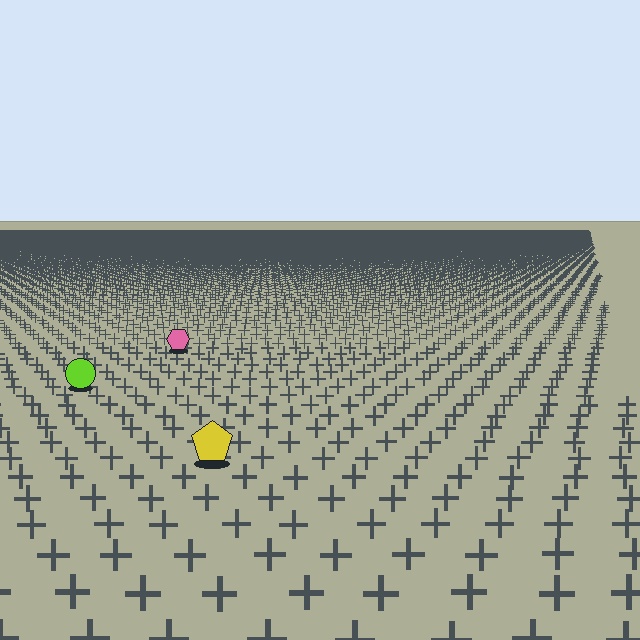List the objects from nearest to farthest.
From nearest to farthest: the yellow pentagon, the lime circle, the pink hexagon.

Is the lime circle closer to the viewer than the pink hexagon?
Yes. The lime circle is closer — you can tell from the texture gradient: the ground texture is coarser near it.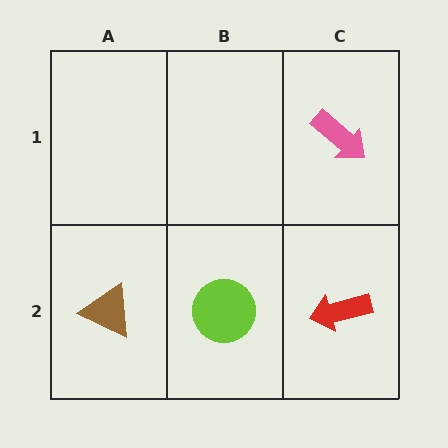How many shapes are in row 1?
1 shape.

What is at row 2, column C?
A red arrow.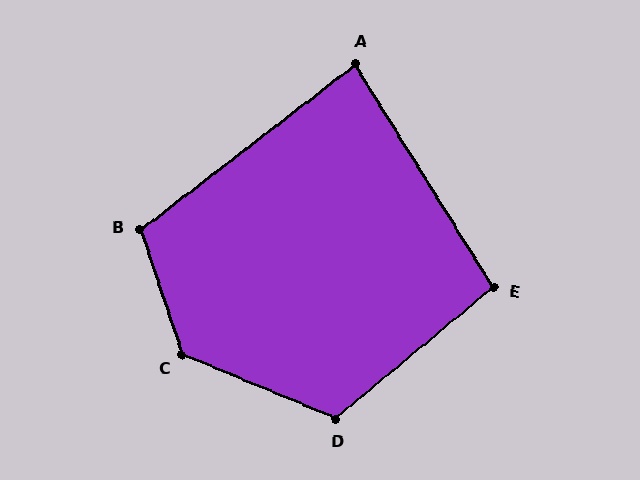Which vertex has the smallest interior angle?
A, at approximately 84 degrees.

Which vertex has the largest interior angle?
C, at approximately 131 degrees.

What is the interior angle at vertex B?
Approximately 109 degrees (obtuse).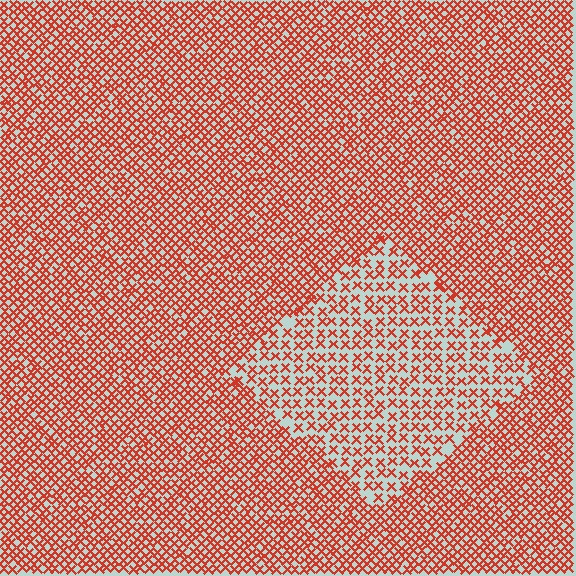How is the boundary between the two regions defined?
The boundary is defined by a change in element density (approximately 1.9x ratio). All elements are the same color, size, and shape.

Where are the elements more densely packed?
The elements are more densely packed outside the diamond boundary.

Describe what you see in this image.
The image contains small red elements arranged at two different densities. A diamond-shaped region is visible where the elements are less densely packed than the surrounding area.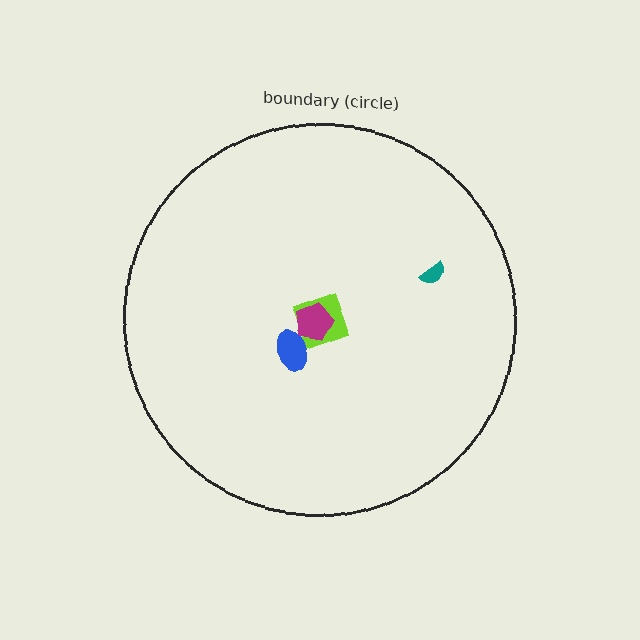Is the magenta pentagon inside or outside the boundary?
Inside.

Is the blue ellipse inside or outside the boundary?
Inside.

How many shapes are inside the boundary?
4 inside, 0 outside.